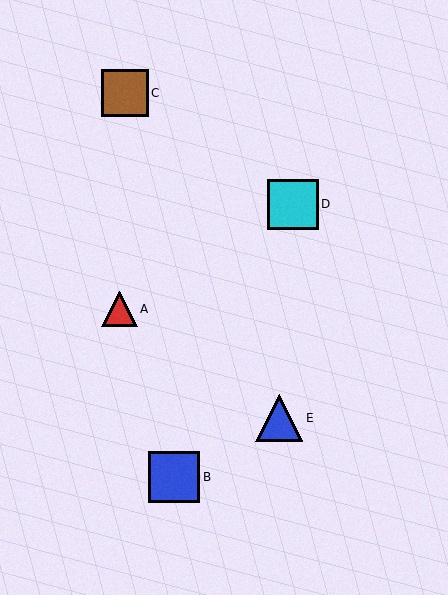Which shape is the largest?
The blue square (labeled B) is the largest.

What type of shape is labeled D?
Shape D is a cyan square.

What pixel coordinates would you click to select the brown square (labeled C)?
Click at (125, 93) to select the brown square C.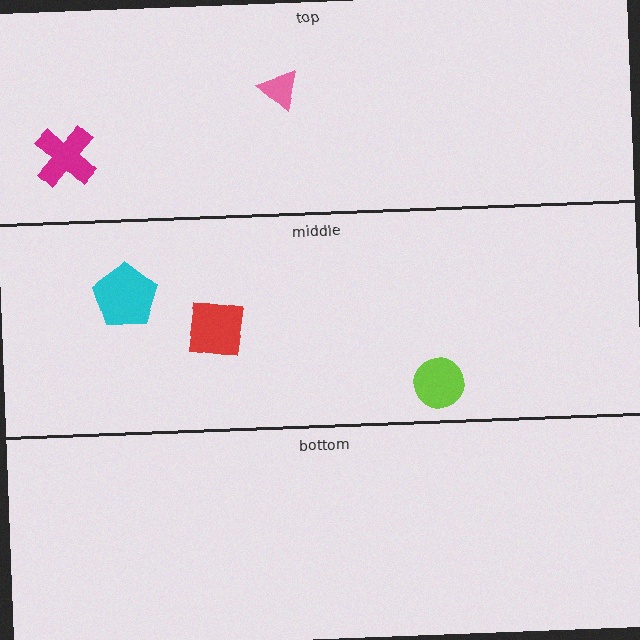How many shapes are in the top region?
2.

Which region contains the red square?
The middle region.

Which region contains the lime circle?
The middle region.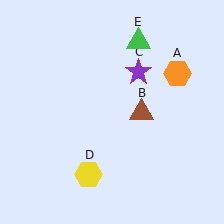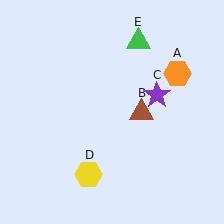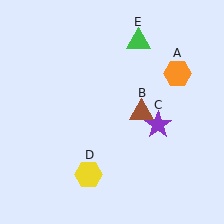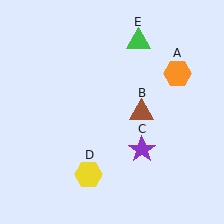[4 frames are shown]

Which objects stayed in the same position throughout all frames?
Orange hexagon (object A) and brown triangle (object B) and yellow hexagon (object D) and green triangle (object E) remained stationary.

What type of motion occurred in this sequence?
The purple star (object C) rotated clockwise around the center of the scene.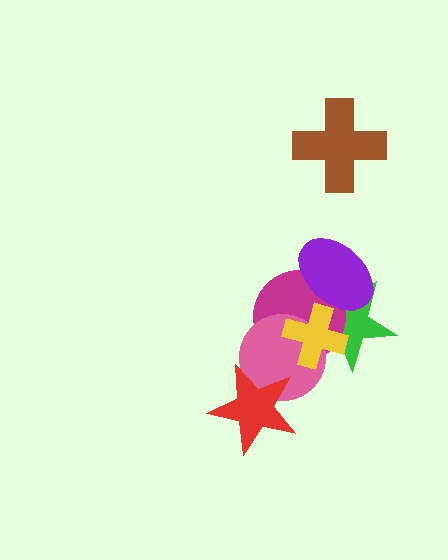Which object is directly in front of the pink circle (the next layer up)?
The yellow cross is directly in front of the pink circle.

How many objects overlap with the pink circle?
4 objects overlap with the pink circle.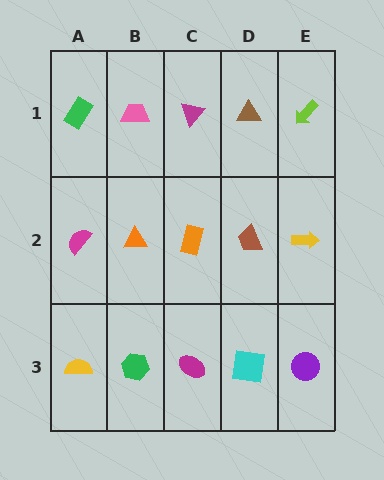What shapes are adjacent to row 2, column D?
A brown triangle (row 1, column D), a cyan square (row 3, column D), an orange rectangle (row 2, column C), a yellow arrow (row 2, column E).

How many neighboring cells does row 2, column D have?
4.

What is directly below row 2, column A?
A yellow semicircle.